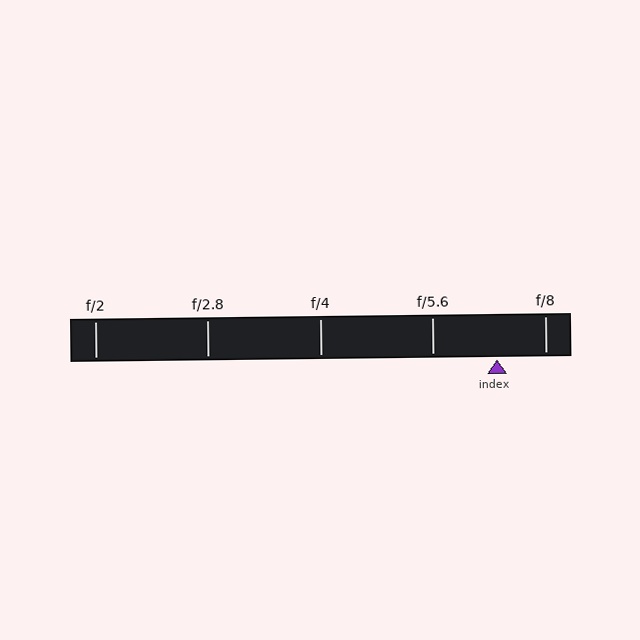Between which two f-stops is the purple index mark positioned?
The index mark is between f/5.6 and f/8.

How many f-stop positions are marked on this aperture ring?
There are 5 f-stop positions marked.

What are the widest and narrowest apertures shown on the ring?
The widest aperture shown is f/2 and the narrowest is f/8.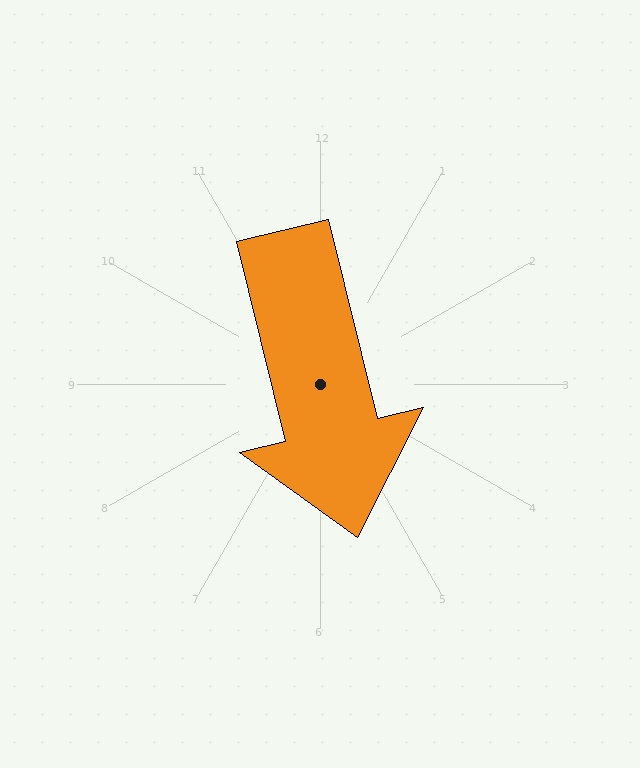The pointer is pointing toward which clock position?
Roughly 6 o'clock.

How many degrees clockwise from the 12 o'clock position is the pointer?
Approximately 166 degrees.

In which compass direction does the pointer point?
South.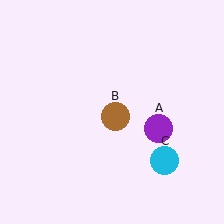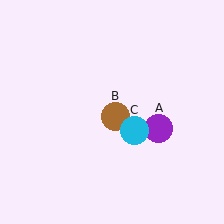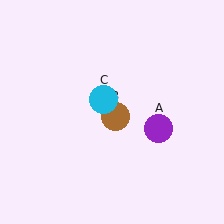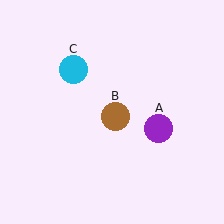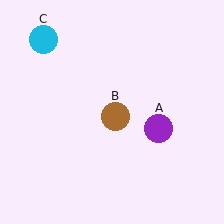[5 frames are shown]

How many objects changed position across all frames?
1 object changed position: cyan circle (object C).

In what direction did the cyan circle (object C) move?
The cyan circle (object C) moved up and to the left.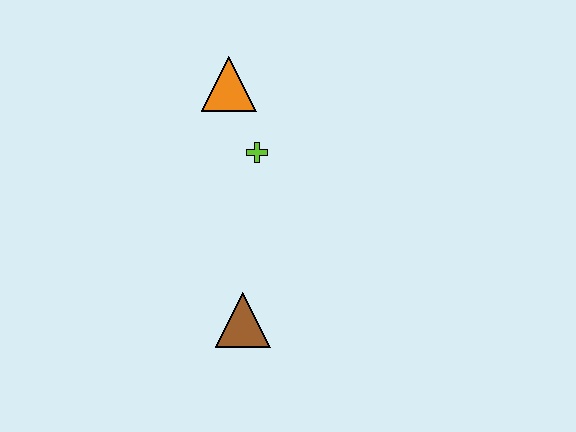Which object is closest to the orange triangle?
The lime cross is closest to the orange triangle.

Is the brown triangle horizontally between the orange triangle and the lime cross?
Yes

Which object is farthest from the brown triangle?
The orange triangle is farthest from the brown triangle.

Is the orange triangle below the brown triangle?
No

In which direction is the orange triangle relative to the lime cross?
The orange triangle is above the lime cross.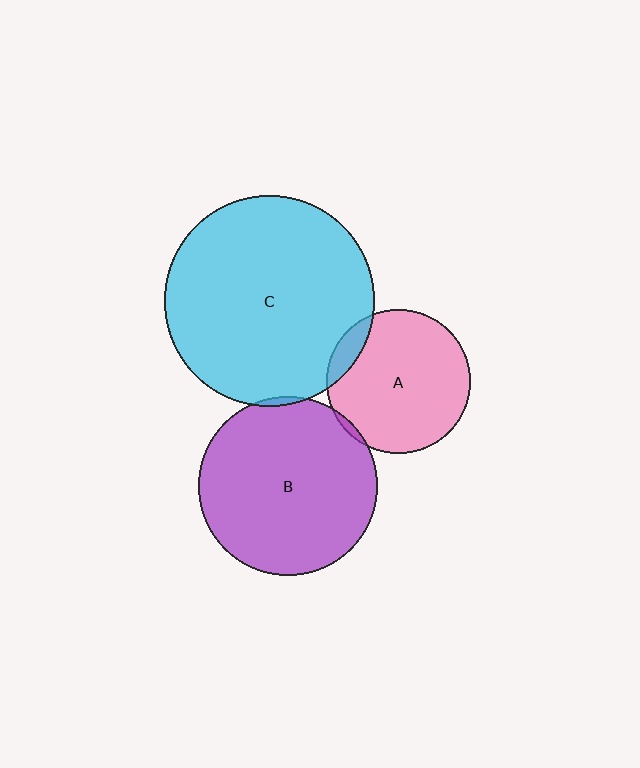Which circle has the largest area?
Circle C (cyan).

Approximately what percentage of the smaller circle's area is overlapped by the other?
Approximately 10%.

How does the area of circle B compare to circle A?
Approximately 1.6 times.